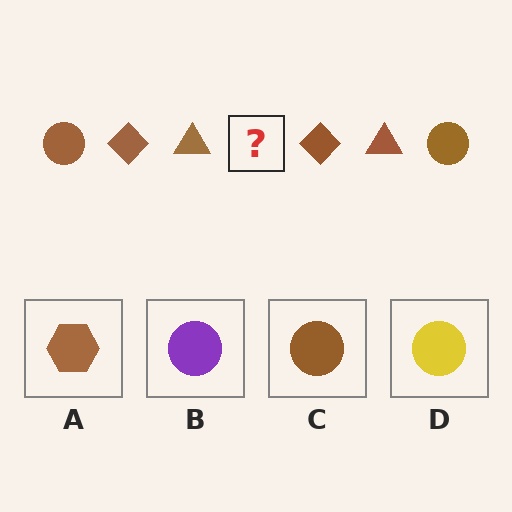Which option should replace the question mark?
Option C.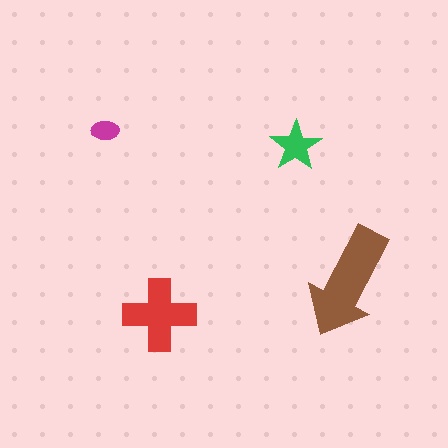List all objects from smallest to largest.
The magenta ellipse, the green star, the red cross, the brown arrow.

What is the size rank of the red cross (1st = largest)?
2nd.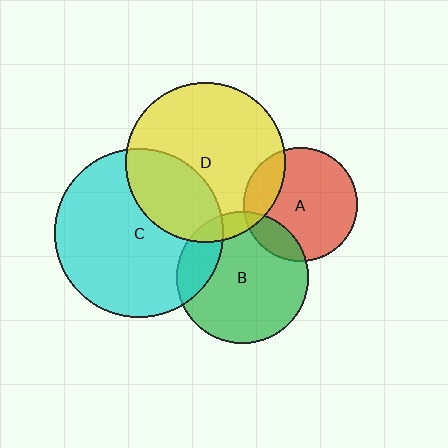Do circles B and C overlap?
Yes.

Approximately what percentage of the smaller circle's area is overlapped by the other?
Approximately 20%.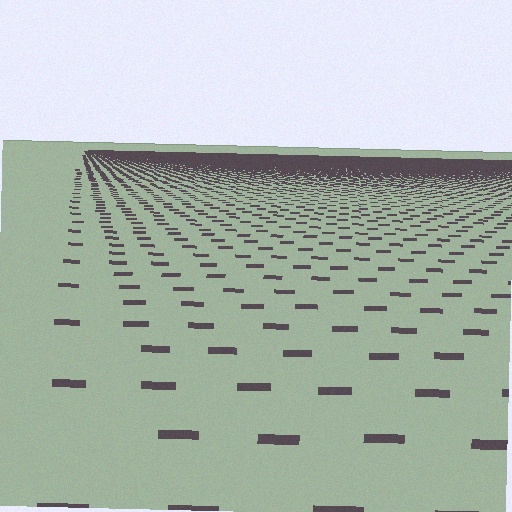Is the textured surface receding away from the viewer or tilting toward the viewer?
The surface is receding away from the viewer. Texture elements get smaller and denser toward the top.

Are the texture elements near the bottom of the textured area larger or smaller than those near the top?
Larger. Near the bottom, elements are closer to the viewer and appear at a bigger on-screen size.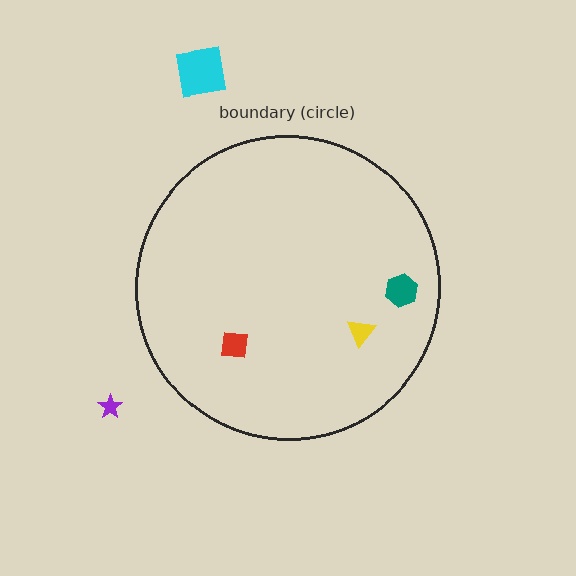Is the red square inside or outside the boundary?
Inside.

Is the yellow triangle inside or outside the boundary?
Inside.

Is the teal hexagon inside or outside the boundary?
Inside.